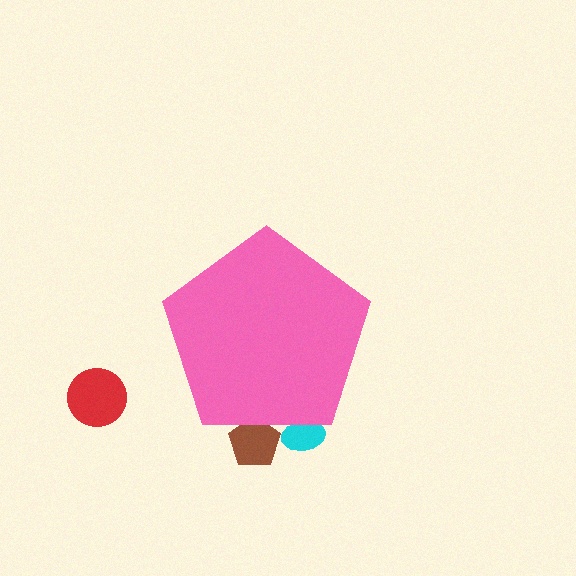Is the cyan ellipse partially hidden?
Yes, the cyan ellipse is partially hidden behind the pink pentagon.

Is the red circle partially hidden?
No, the red circle is fully visible.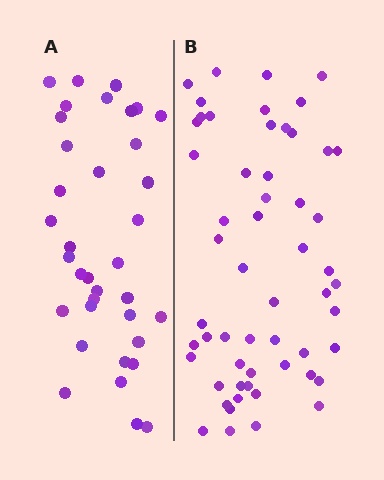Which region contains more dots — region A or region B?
Region B (the right region) has more dots.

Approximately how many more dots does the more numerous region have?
Region B has approximately 20 more dots than region A.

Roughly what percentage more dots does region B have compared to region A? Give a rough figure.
About 55% more.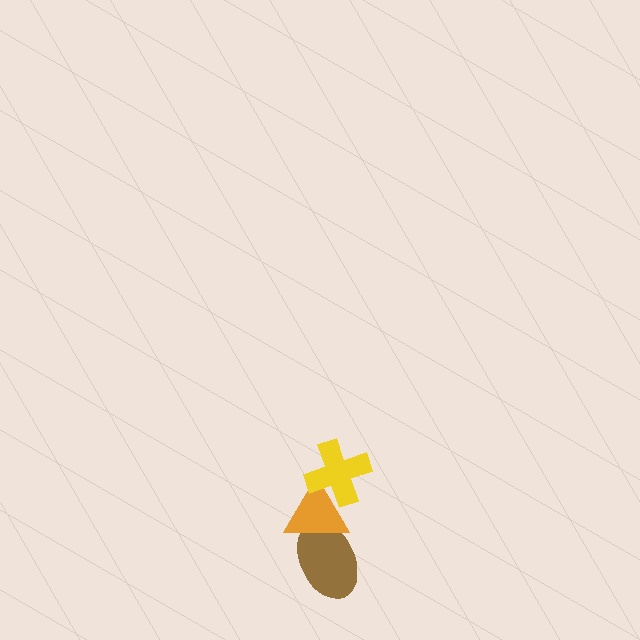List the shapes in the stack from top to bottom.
From top to bottom: the yellow cross, the orange triangle, the brown ellipse.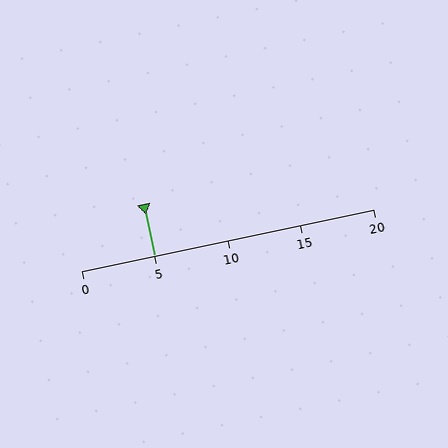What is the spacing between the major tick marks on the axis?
The major ticks are spaced 5 apart.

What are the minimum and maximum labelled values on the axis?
The axis runs from 0 to 20.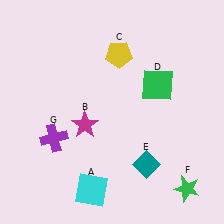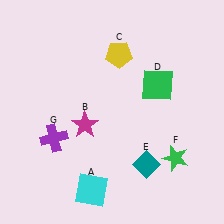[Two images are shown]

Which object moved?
The green star (F) moved up.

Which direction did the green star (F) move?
The green star (F) moved up.